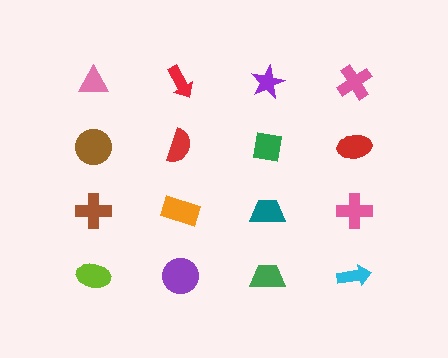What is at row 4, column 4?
A cyan arrow.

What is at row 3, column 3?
A teal trapezoid.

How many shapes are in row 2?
4 shapes.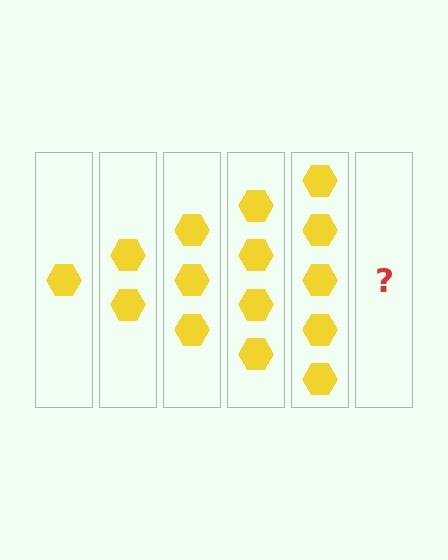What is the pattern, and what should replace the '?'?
The pattern is that each step adds one more hexagon. The '?' should be 6 hexagons.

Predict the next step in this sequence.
The next step is 6 hexagons.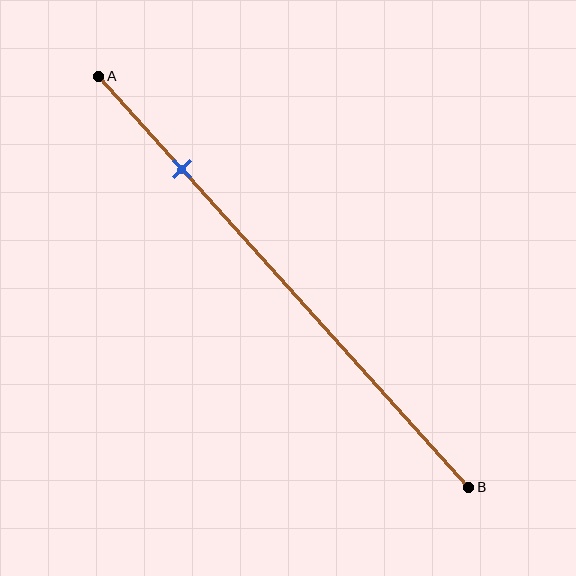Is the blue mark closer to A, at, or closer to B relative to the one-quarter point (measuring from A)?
The blue mark is approximately at the one-quarter point of segment AB.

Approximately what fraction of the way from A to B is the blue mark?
The blue mark is approximately 25% of the way from A to B.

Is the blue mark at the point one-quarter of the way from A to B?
Yes, the mark is approximately at the one-quarter point.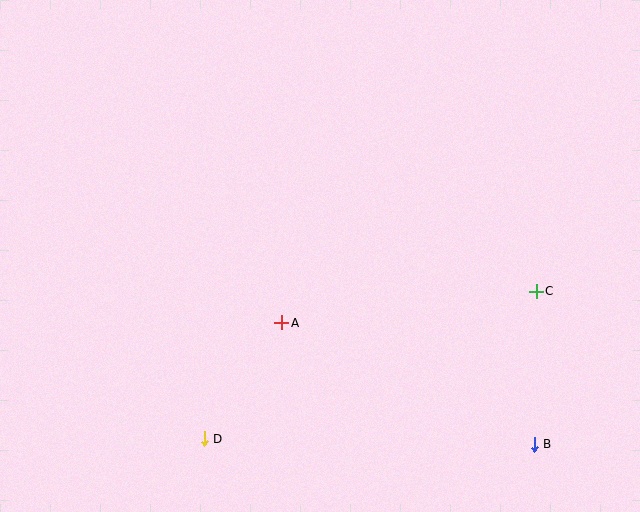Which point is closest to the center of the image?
Point A at (282, 323) is closest to the center.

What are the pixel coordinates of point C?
Point C is at (536, 291).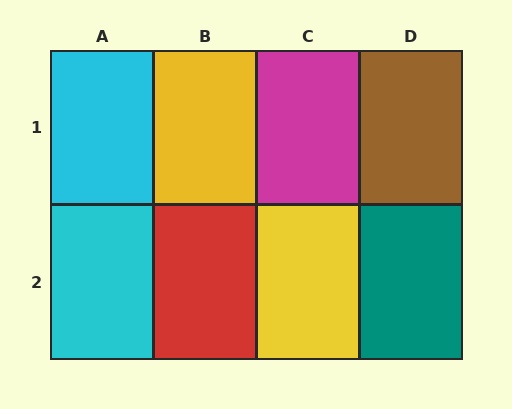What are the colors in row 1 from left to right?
Cyan, yellow, magenta, brown.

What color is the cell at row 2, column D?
Teal.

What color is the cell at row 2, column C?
Yellow.